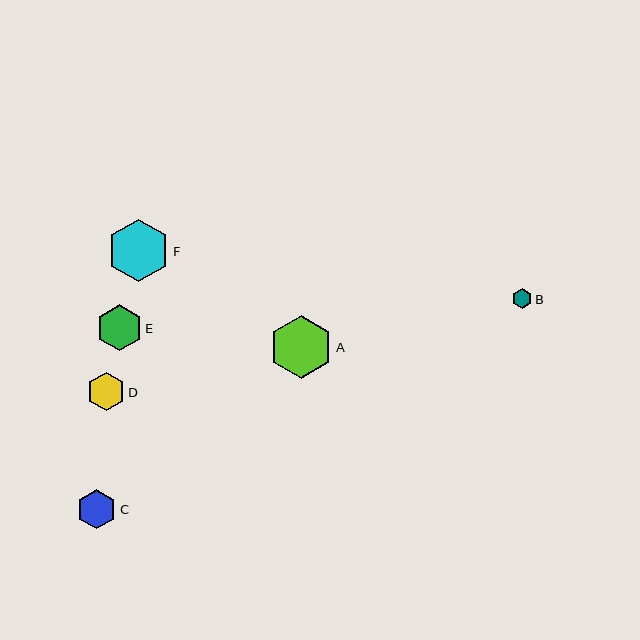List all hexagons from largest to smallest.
From largest to smallest: A, F, E, C, D, B.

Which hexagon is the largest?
Hexagon A is the largest with a size of approximately 63 pixels.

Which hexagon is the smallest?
Hexagon B is the smallest with a size of approximately 20 pixels.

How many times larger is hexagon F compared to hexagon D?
Hexagon F is approximately 1.6 times the size of hexagon D.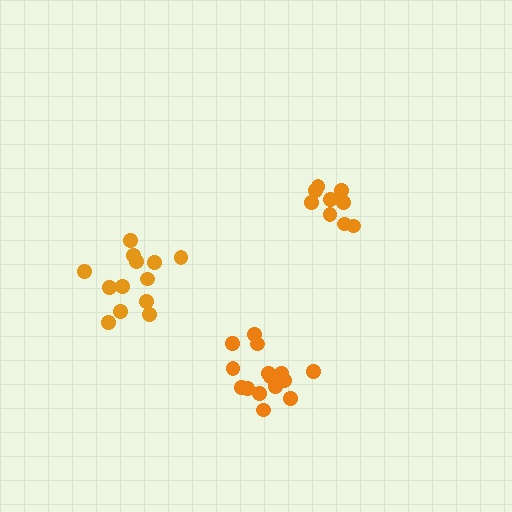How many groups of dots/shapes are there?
There are 3 groups.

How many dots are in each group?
Group 1: 15 dots, Group 2: 9 dots, Group 3: 13 dots (37 total).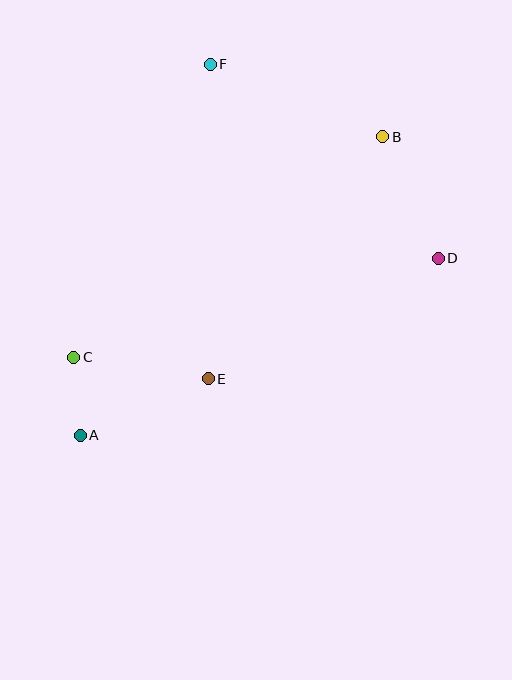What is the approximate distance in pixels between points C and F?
The distance between C and F is approximately 323 pixels.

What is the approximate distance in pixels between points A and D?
The distance between A and D is approximately 400 pixels.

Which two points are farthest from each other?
Points A and B are farthest from each other.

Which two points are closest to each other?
Points A and C are closest to each other.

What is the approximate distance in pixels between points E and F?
The distance between E and F is approximately 315 pixels.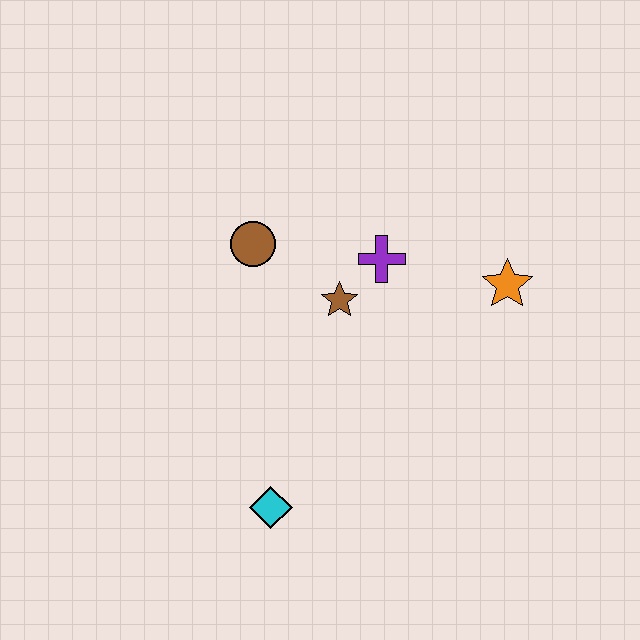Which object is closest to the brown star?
The purple cross is closest to the brown star.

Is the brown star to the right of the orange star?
No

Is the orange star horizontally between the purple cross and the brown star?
No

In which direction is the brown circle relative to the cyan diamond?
The brown circle is above the cyan diamond.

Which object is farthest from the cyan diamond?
The orange star is farthest from the cyan diamond.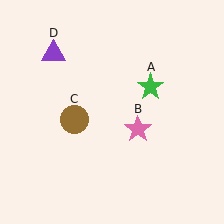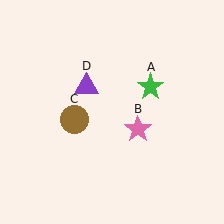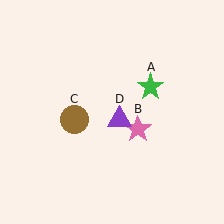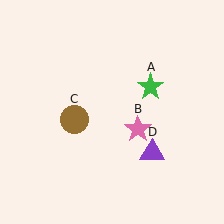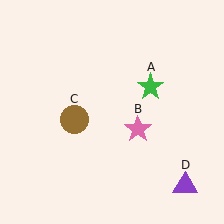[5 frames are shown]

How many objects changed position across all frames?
1 object changed position: purple triangle (object D).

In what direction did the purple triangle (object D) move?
The purple triangle (object D) moved down and to the right.